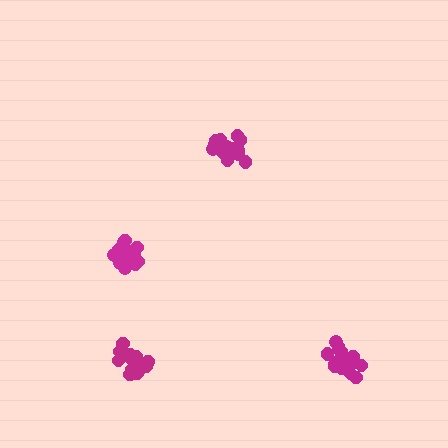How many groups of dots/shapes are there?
There are 4 groups.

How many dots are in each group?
Group 1: 16 dots, Group 2: 16 dots, Group 3: 19 dots, Group 4: 17 dots (68 total).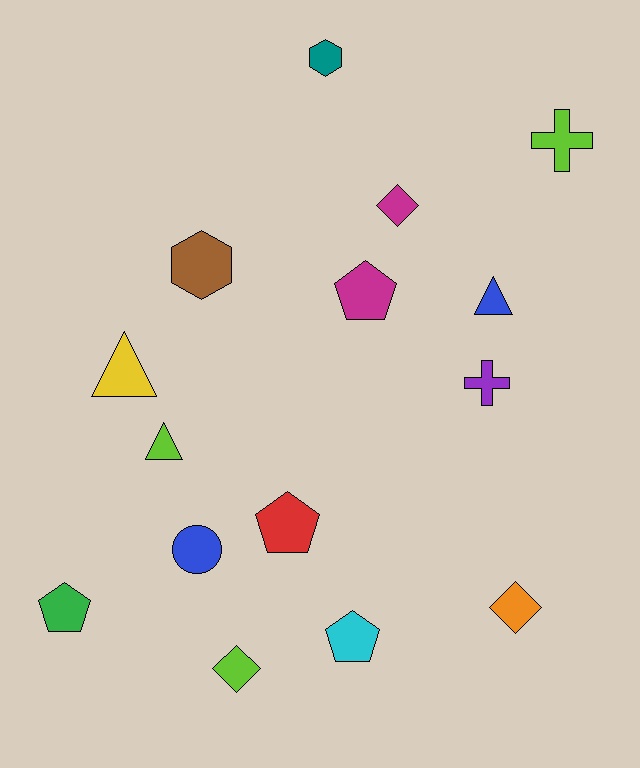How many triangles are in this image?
There are 3 triangles.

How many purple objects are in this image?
There is 1 purple object.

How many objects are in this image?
There are 15 objects.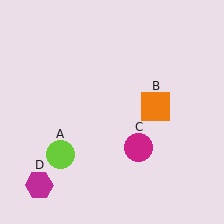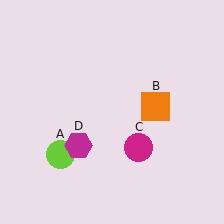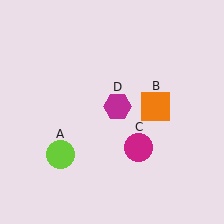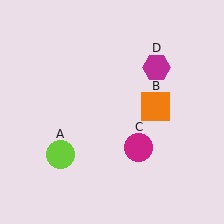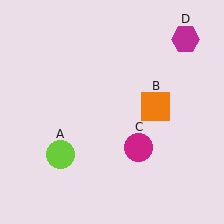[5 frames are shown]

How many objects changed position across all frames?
1 object changed position: magenta hexagon (object D).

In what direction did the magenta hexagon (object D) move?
The magenta hexagon (object D) moved up and to the right.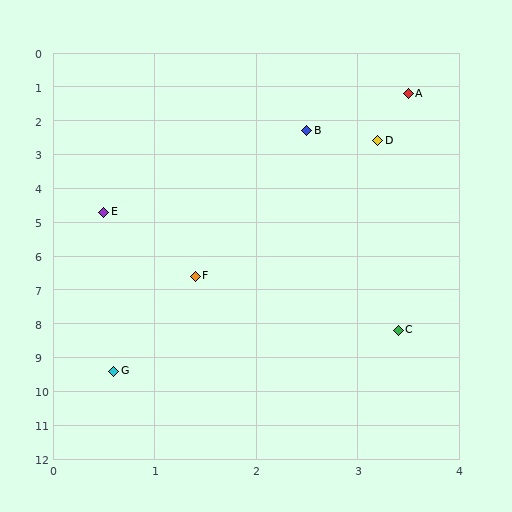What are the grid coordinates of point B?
Point B is at approximately (2.5, 2.3).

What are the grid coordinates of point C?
Point C is at approximately (3.4, 8.2).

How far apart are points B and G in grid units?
Points B and G are about 7.3 grid units apart.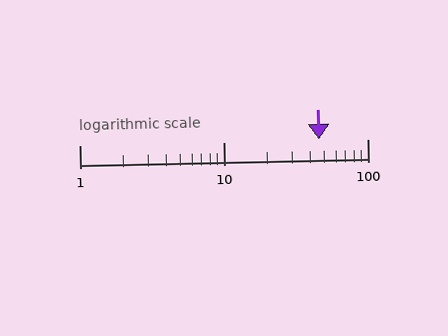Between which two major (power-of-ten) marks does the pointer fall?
The pointer is between 10 and 100.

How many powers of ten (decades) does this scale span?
The scale spans 2 decades, from 1 to 100.